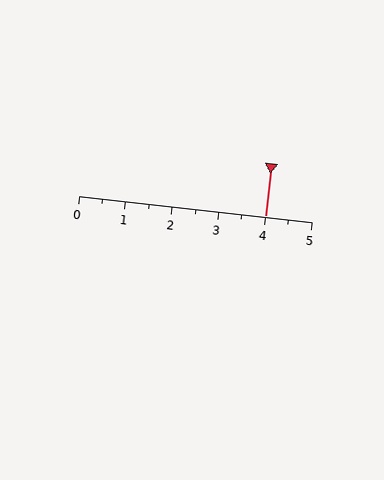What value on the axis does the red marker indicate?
The marker indicates approximately 4.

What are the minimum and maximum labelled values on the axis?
The axis runs from 0 to 5.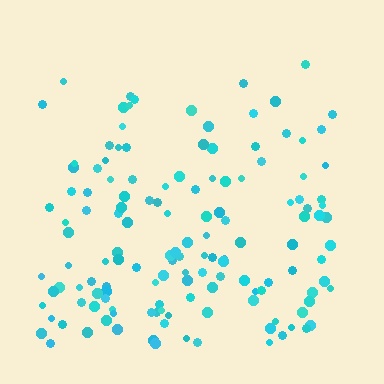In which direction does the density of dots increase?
From top to bottom, with the bottom side densest.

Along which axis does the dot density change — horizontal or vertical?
Vertical.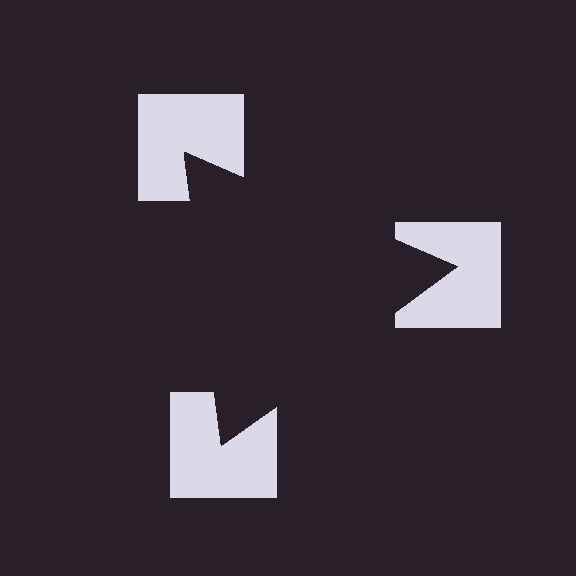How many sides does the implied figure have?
3 sides.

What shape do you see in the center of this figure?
An illusory triangle — its edges are inferred from the aligned wedge cuts in the notched squares, not physically drawn.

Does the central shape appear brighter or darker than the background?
It typically appears slightly darker than the background, even though no actual brightness change is drawn.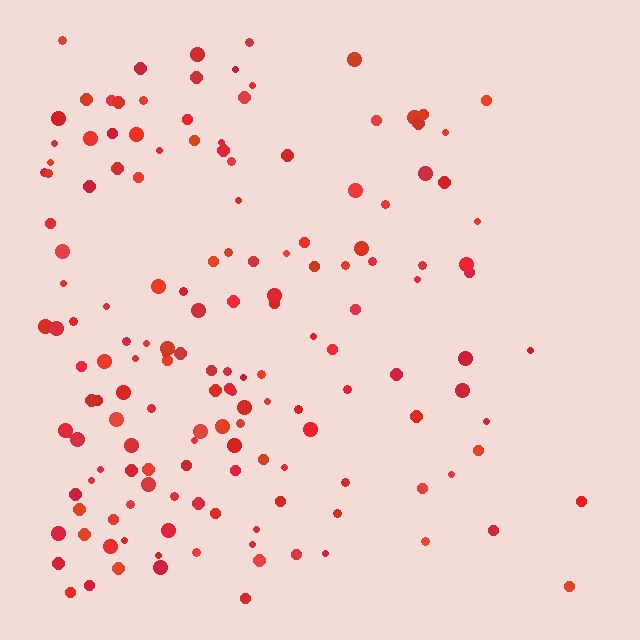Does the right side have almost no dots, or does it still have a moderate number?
Still a moderate number, just noticeably fewer than the left.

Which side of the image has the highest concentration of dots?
The left.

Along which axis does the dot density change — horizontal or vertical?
Horizontal.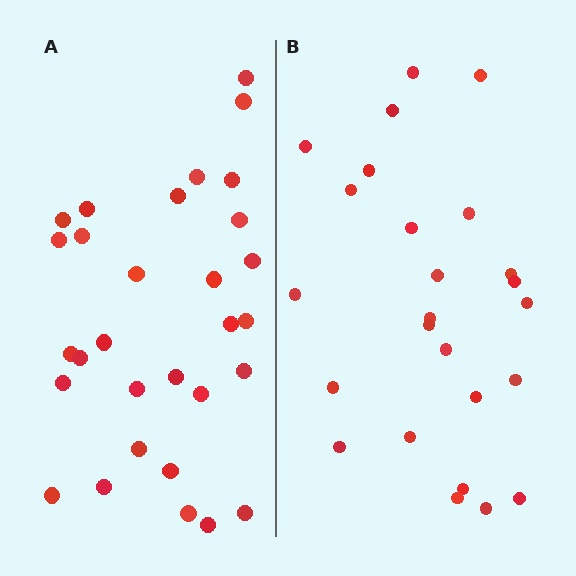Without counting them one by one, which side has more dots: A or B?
Region A (the left region) has more dots.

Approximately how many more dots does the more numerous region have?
Region A has about 5 more dots than region B.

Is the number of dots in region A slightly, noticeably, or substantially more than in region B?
Region A has only slightly more — the two regions are fairly close. The ratio is roughly 1.2 to 1.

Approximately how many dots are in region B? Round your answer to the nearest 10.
About 20 dots. (The exact count is 25, which rounds to 20.)